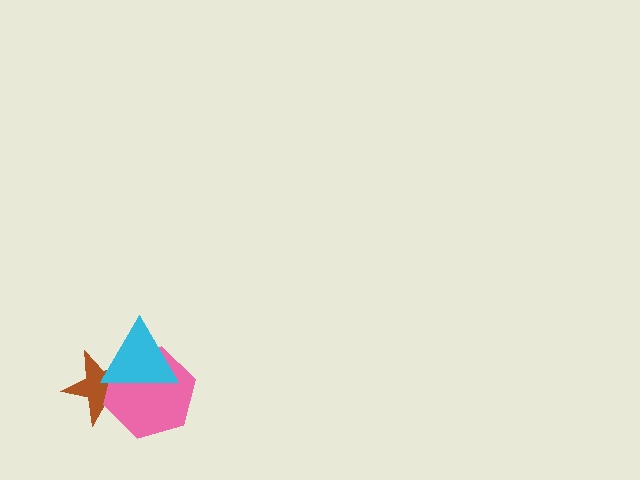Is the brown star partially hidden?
Yes, it is partially covered by another shape.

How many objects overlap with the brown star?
2 objects overlap with the brown star.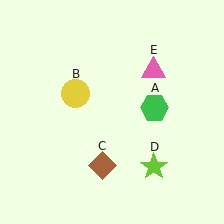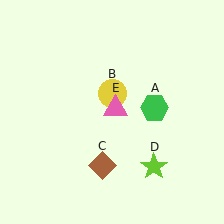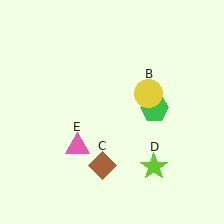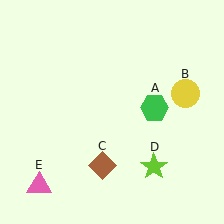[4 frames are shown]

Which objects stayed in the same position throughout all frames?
Green hexagon (object A) and brown diamond (object C) and lime star (object D) remained stationary.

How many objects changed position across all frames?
2 objects changed position: yellow circle (object B), pink triangle (object E).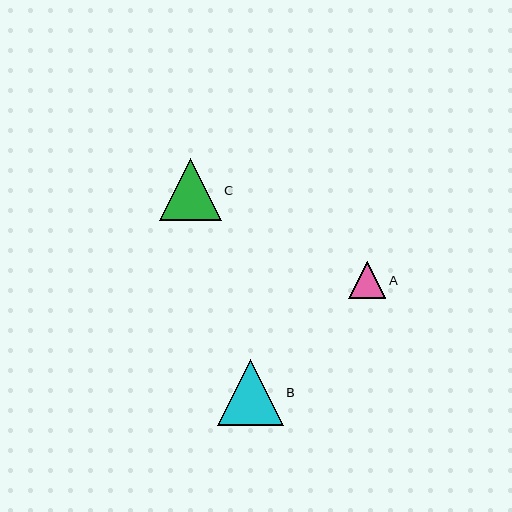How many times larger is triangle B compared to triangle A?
Triangle B is approximately 1.8 times the size of triangle A.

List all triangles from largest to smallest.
From largest to smallest: B, C, A.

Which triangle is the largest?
Triangle B is the largest with a size of approximately 66 pixels.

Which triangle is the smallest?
Triangle A is the smallest with a size of approximately 37 pixels.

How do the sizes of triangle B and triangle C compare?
Triangle B and triangle C are approximately the same size.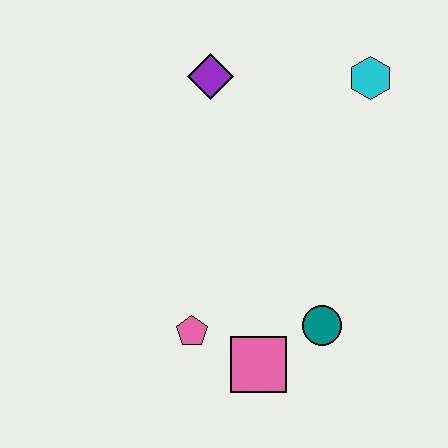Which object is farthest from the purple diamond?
The pink square is farthest from the purple diamond.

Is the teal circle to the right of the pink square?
Yes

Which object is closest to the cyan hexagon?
The purple diamond is closest to the cyan hexagon.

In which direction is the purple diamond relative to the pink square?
The purple diamond is above the pink square.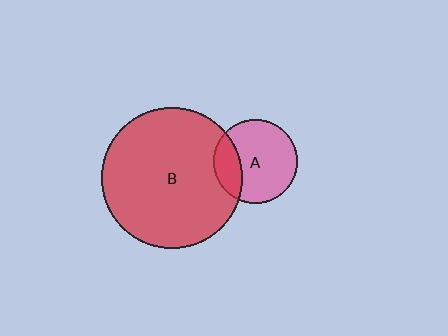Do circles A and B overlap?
Yes.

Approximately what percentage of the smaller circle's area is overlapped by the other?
Approximately 25%.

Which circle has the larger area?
Circle B (red).